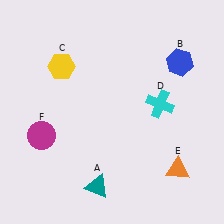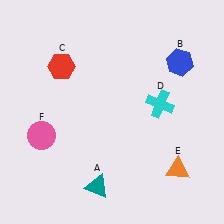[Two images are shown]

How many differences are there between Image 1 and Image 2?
There are 2 differences between the two images.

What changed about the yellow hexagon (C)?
In Image 1, C is yellow. In Image 2, it changed to red.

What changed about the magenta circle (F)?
In Image 1, F is magenta. In Image 2, it changed to pink.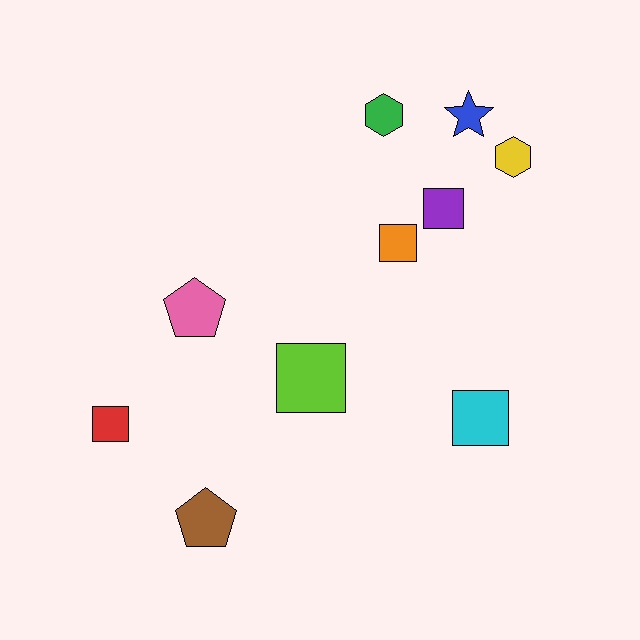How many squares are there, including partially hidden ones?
There are 5 squares.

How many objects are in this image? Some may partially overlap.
There are 10 objects.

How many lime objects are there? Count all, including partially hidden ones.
There is 1 lime object.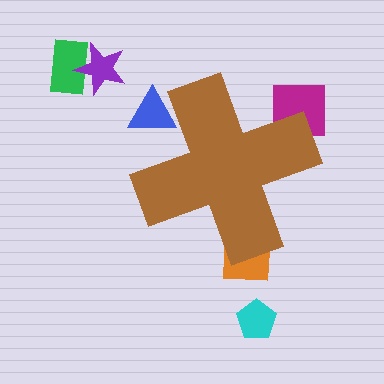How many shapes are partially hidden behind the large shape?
3 shapes are partially hidden.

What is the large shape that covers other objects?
A brown cross.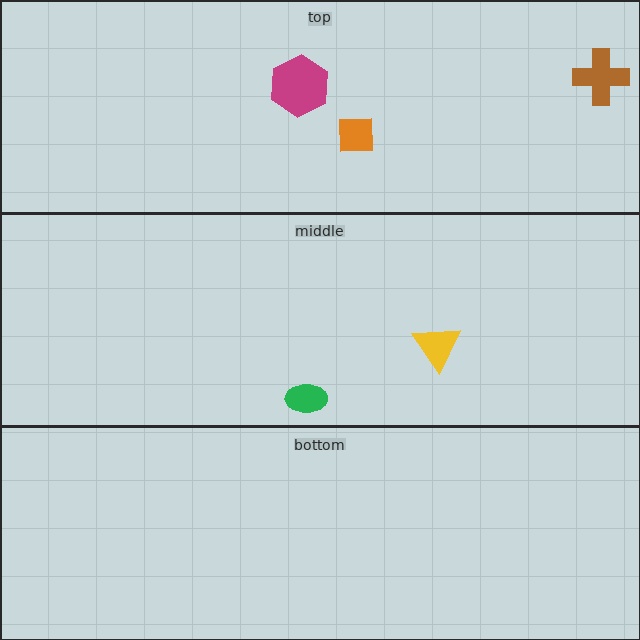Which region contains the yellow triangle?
The middle region.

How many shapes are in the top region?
3.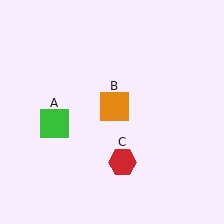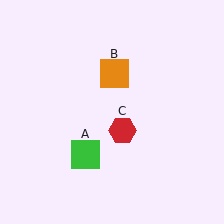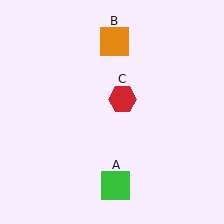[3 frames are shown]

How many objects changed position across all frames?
3 objects changed position: green square (object A), orange square (object B), red hexagon (object C).